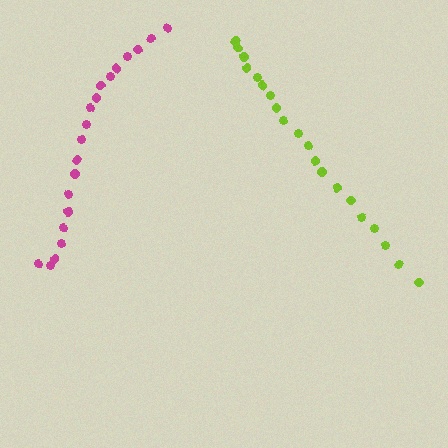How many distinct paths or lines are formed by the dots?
There are 2 distinct paths.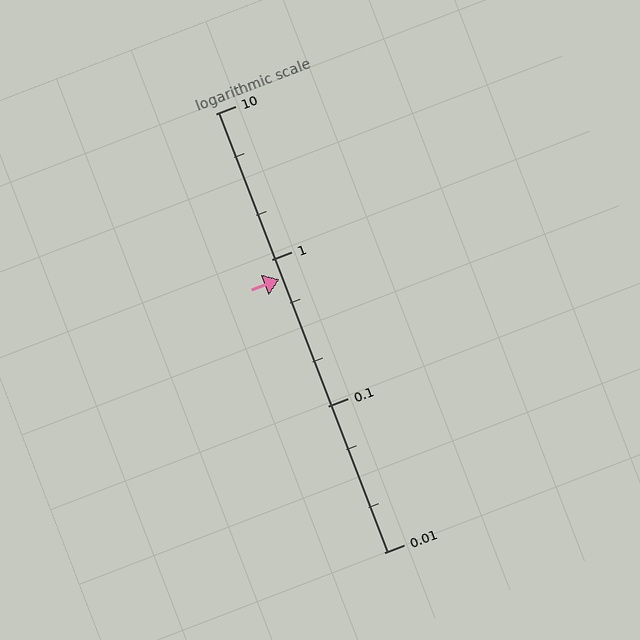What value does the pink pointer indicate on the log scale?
The pointer indicates approximately 0.74.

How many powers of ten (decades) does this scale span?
The scale spans 3 decades, from 0.01 to 10.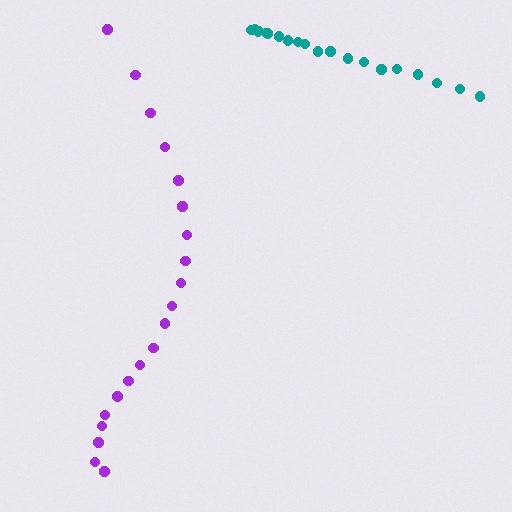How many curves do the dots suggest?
There are 2 distinct paths.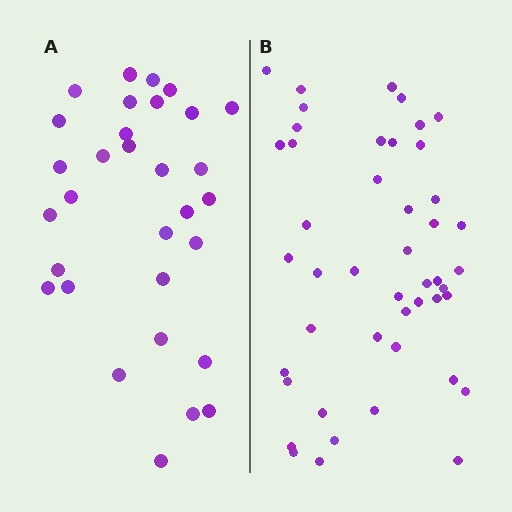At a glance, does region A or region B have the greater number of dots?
Region B (the right region) has more dots.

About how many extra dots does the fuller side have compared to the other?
Region B has approximately 15 more dots than region A.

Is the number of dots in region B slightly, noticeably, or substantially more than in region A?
Region B has substantially more. The ratio is roughly 1.5 to 1.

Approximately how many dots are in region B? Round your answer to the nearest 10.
About 50 dots. (The exact count is 46, which rounds to 50.)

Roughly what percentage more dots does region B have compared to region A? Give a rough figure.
About 50% more.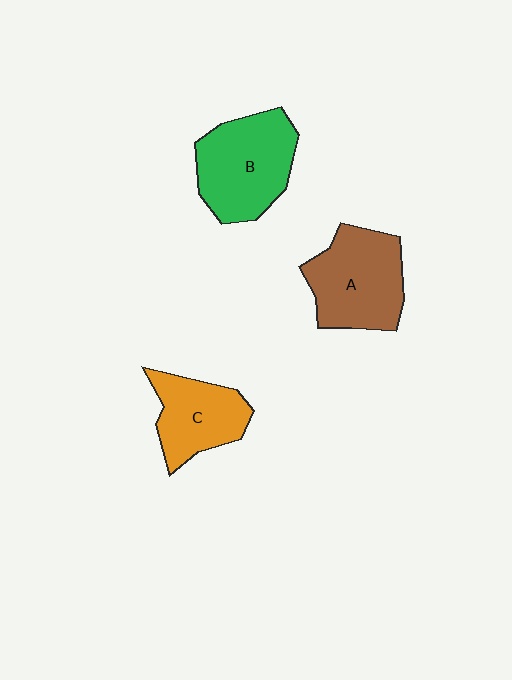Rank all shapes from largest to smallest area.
From largest to smallest: B (green), A (brown), C (orange).